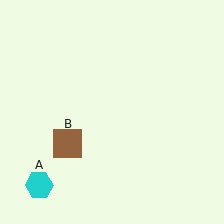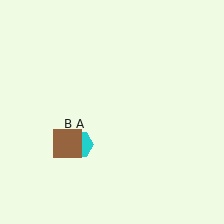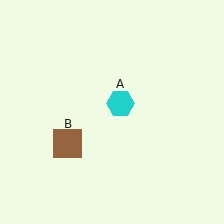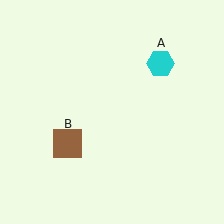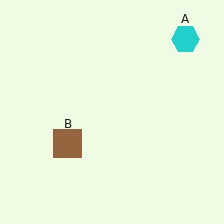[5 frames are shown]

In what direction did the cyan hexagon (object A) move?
The cyan hexagon (object A) moved up and to the right.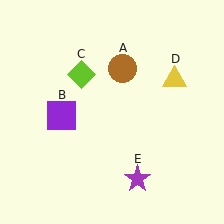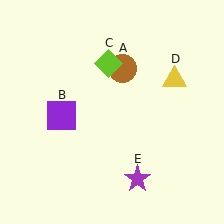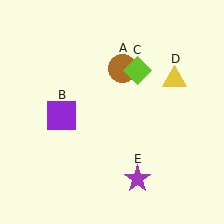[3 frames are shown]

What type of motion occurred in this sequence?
The lime diamond (object C) rotated clockwise around the center of the scene.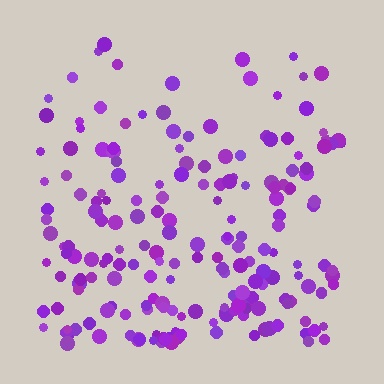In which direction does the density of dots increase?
From top to bottom, with the bottom side densest.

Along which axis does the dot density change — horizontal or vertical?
Vertical.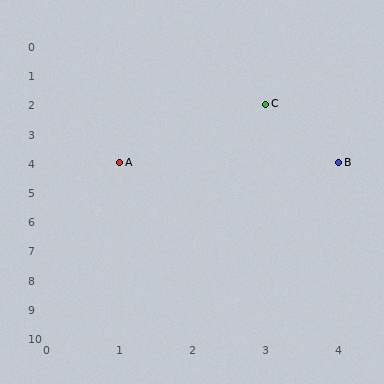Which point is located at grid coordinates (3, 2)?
Point C is at (3, 2).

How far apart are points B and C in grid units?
Points B and C are 1 column and 2 rows apart (about 2.2 grid units diagonally).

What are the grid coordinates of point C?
Point C is at grid coordinates (3, 2).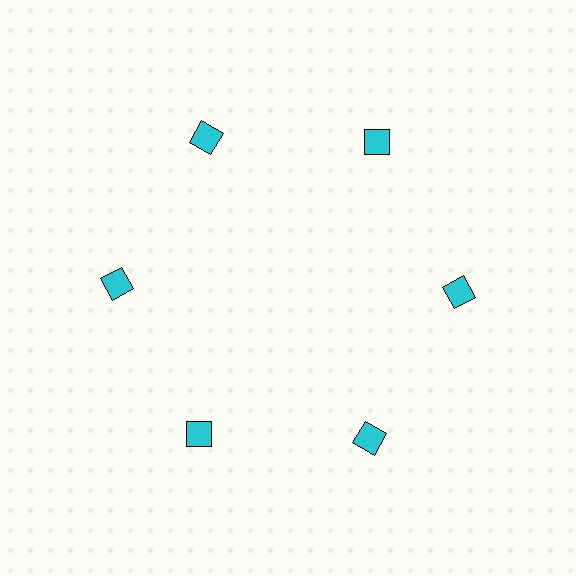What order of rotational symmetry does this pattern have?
This pattern has 6-fold rotational symmetry.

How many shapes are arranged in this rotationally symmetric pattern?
There are 6 shapes, arranged in 6 groups of 1.